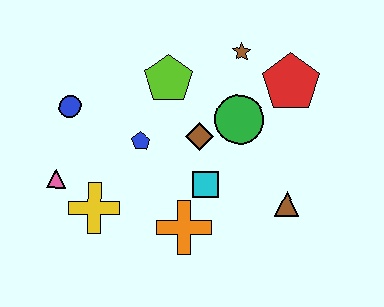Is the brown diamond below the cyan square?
No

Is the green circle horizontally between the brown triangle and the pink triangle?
Yes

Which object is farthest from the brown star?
The pink triangle is farthest from the brown star.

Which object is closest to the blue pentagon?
The brown diamond is closest to the blue pentagon.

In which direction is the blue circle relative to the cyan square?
The blue circle is to the left of the cyan square.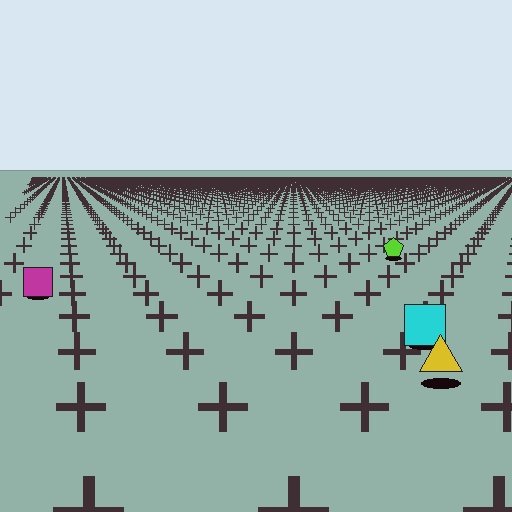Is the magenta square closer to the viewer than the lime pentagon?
Yes. The magenta square is closer — you can tell from the texture gradient: the ground texture is coarser near it.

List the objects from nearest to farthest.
From nearest to farthest: the yellow triangle, the cyan square, the magenta square, the lime pentagon.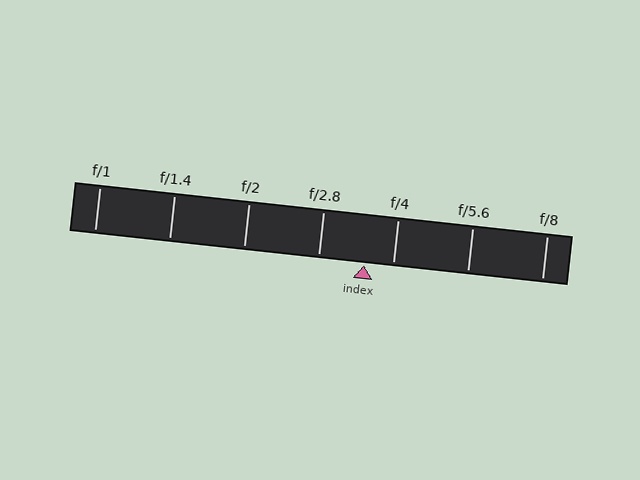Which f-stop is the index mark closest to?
The index mark is closest to f/4.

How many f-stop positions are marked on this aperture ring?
There are 7 f-stop positions marked.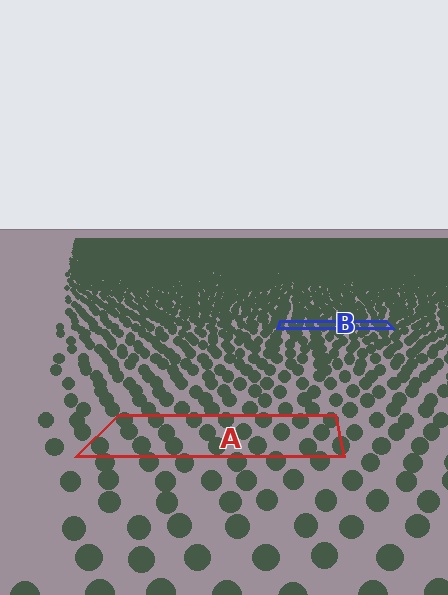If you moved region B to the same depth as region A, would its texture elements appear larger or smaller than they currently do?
They would appear larger. At a closer depth, the same texture elements are projected at a bigger on-screen size.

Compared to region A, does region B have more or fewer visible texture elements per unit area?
Region B has more texture elements per unit area — they are packed more densely because it is farther away.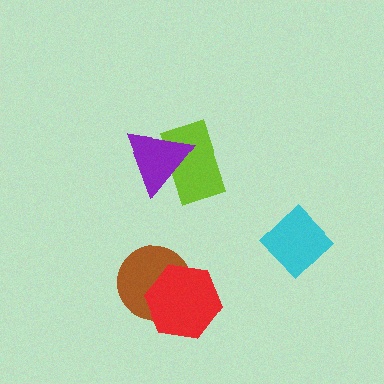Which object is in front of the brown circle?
The red hexagon is in front of the brown circle.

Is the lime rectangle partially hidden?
Yes, it is partially covered by another shape.